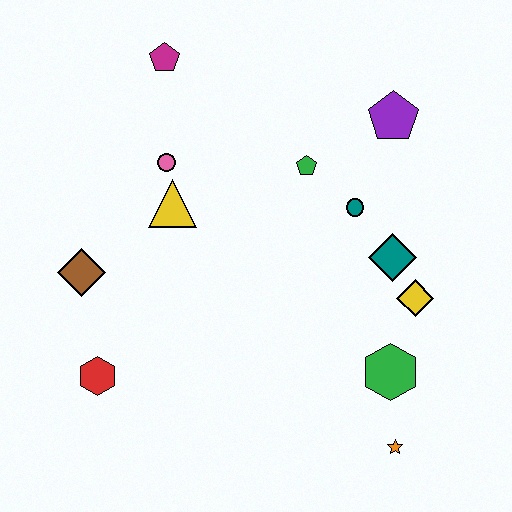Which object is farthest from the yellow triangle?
The orange star is farthest from the yellow triangle.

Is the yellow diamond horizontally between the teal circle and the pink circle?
No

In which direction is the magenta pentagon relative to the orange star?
The magenta pentagon is above the orange star.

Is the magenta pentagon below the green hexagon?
No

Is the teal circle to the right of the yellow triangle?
Yes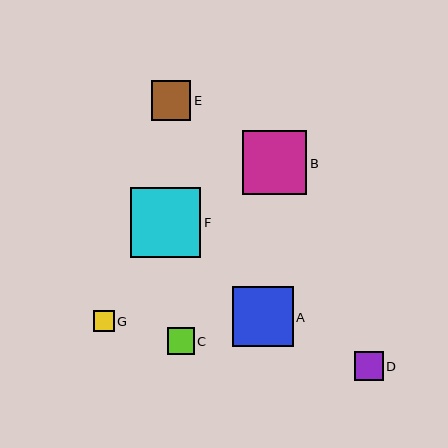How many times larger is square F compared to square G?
Square F is approximately 3.4 times the size of square G.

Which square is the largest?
Square F is the largest with a size of approximately 70 pixels.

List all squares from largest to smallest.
From largest to smallest: F, B, A, E, D, C, G.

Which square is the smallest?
Square G is the smallest with a size of approximately 21 pixels.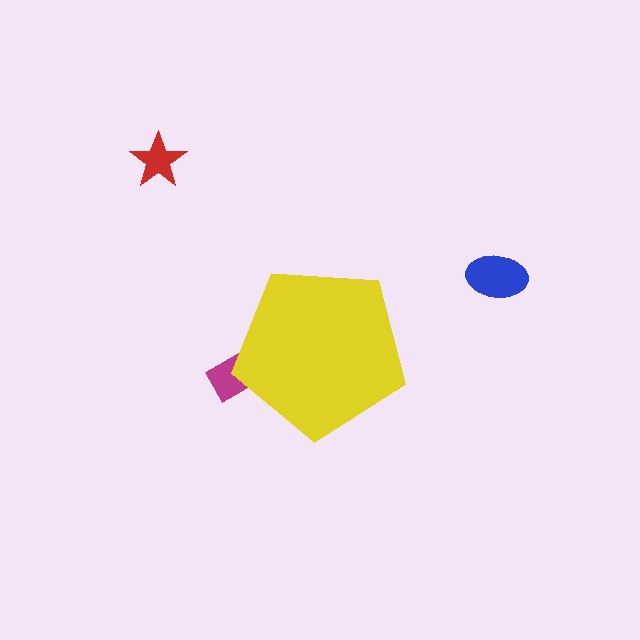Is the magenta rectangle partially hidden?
Yes, the magenta rectangle is partially hidden behind the yellow pentagon.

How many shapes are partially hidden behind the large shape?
1 shape is partially hidden.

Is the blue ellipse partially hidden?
No, the blue ellipse is fully visible.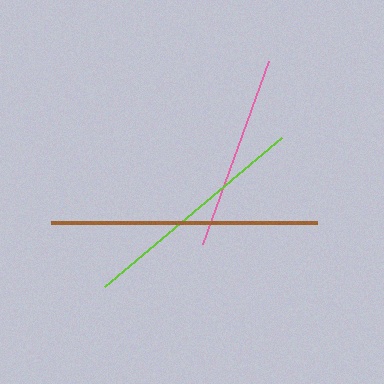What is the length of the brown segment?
The brown segment is approximately 266 pixels long.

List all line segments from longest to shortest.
From longest to shortest: brown, lime, pink.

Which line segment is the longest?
The brown line is the longest at approximately 266 pixels.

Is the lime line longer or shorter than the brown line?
The brown line is longer than the lime line.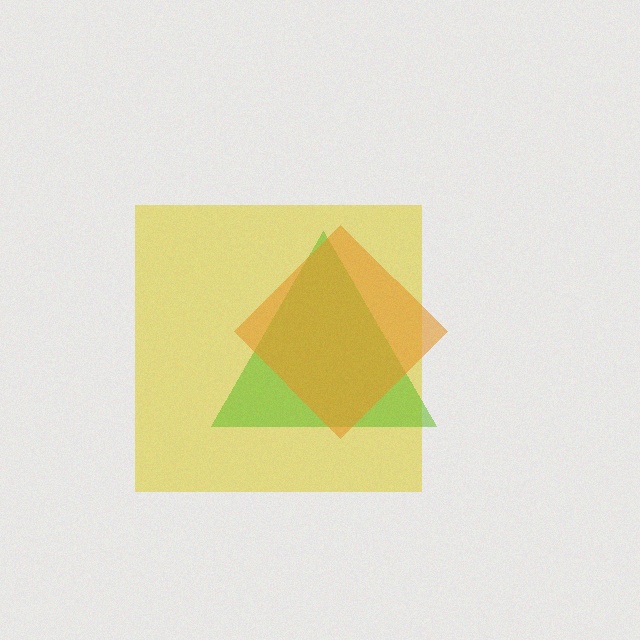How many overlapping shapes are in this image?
There are 3 overlapping shapes in the image.